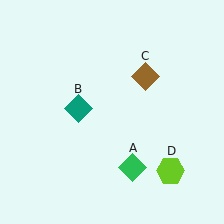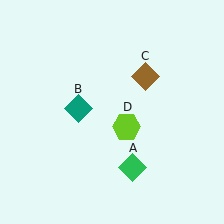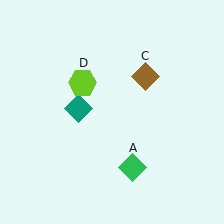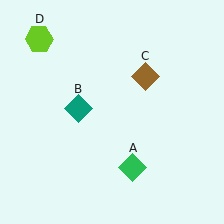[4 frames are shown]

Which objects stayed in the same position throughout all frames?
Green diamond (object A) and teal diamond (object B) and brown diamond (object C) remained stationary.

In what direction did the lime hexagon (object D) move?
The lime hexagon (object D) moved up and to the left.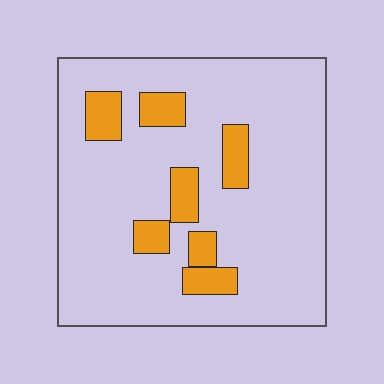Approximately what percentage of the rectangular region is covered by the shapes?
Approximately 15%.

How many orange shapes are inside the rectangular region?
7.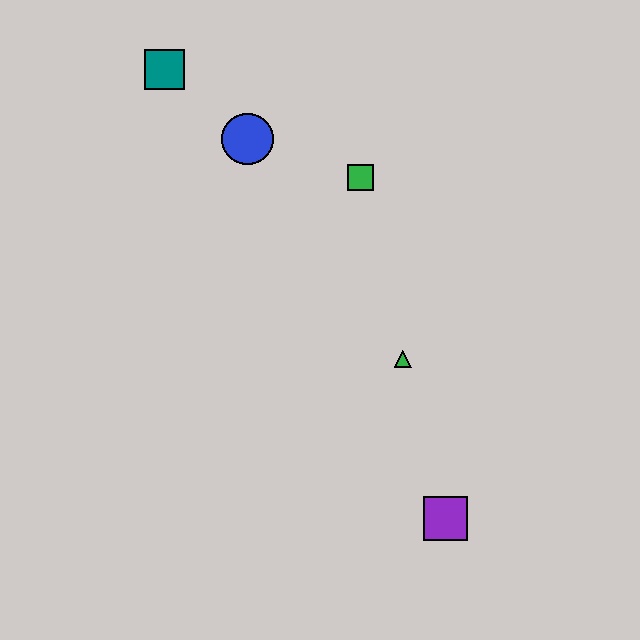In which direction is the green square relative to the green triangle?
The green square is above the green triangle.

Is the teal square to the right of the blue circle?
No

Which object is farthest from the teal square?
The purple square is farthest from the teal square.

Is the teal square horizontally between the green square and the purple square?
No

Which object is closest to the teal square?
The blue circle is closest to the teal square.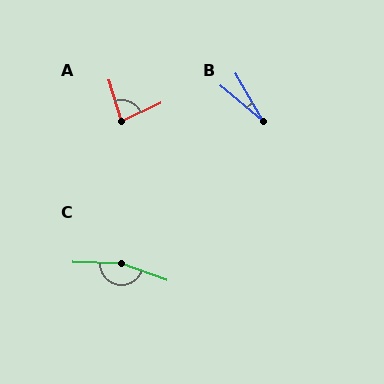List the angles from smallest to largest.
B (19°), A (82°), C (162°).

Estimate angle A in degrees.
Approximately 82 degrees.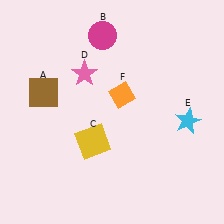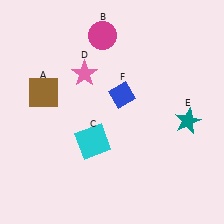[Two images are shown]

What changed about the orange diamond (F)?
In Image 1, F is orange. In Image 2, it changed to blue.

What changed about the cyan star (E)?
In Image 1, E is cyan. In Image 2, it changed to teal.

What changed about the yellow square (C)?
In Image 1, C is yellow. In Image 2, it changed to cyan.